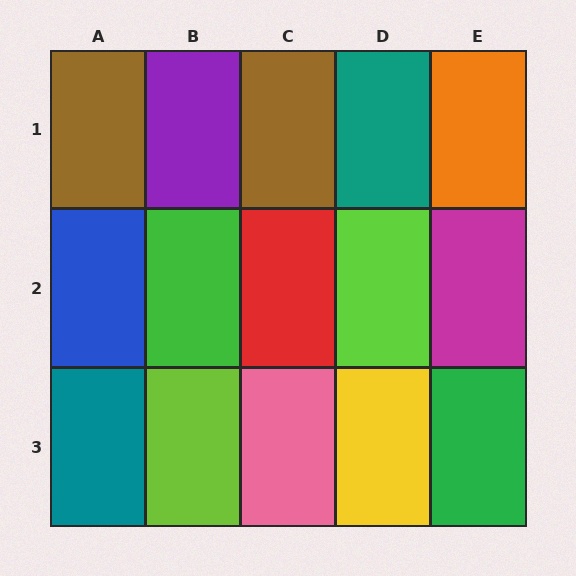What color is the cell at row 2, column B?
Green.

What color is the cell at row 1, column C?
Brown.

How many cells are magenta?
1 cell is magenta.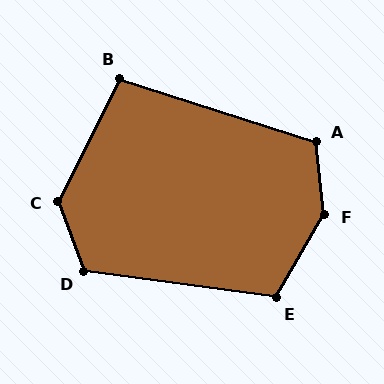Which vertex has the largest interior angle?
F, at approximately 143 degrees.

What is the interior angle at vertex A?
Approximately 114 degrees (obtuse).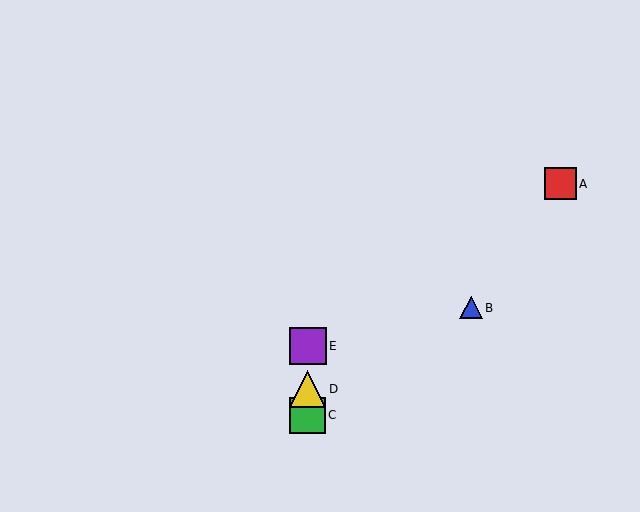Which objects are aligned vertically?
Objects C, D, E are aligned vertically.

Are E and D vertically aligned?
Yes, both are at x≈308.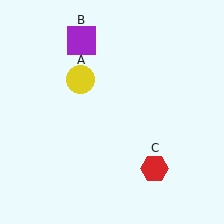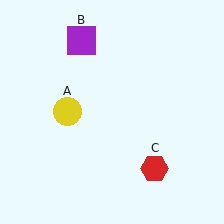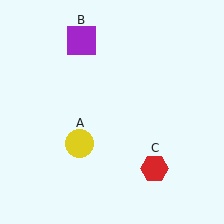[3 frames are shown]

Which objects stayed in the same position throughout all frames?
Purple square (object B) and red hexagon (object C) remained stationary.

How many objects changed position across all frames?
1 object changed position: yellow circle (object A).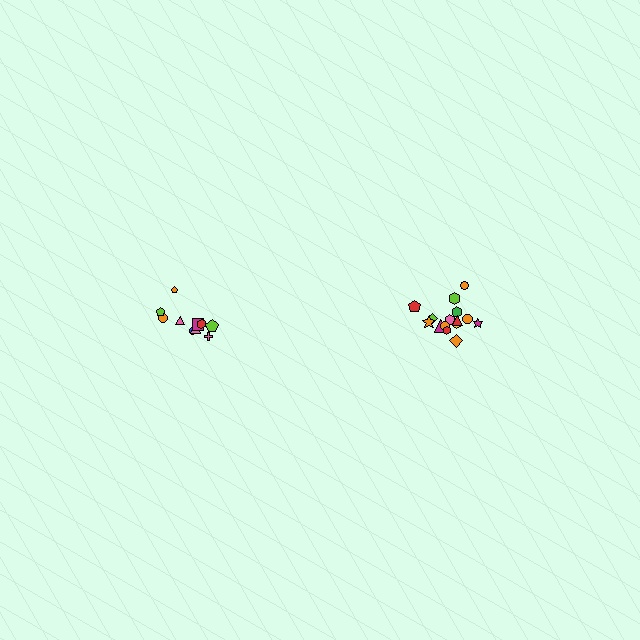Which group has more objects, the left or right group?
The right group.